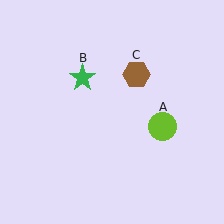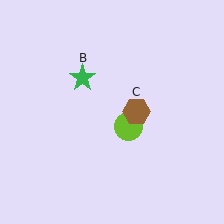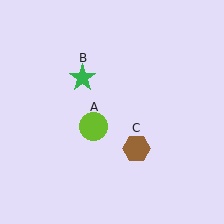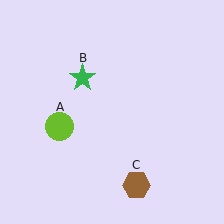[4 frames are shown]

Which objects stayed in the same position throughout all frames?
Green star (object B) remained stationary.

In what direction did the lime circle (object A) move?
The lime circle (object A) moved left.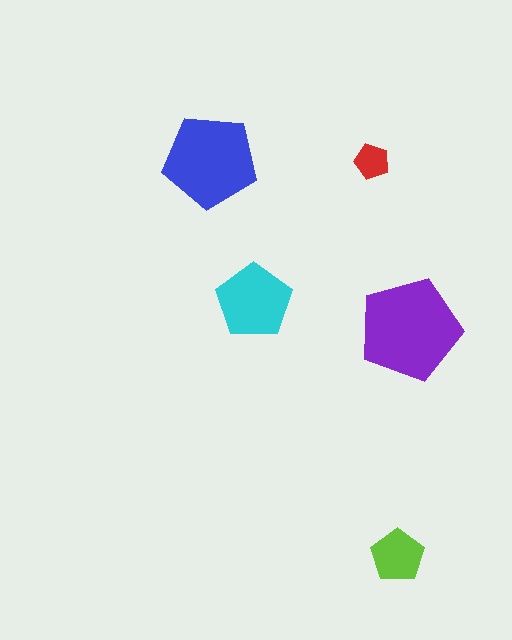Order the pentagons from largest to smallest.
the purple one, the blue one, the cyan one, the lime one, the red one.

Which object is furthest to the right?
The purple pentagon is rightmost.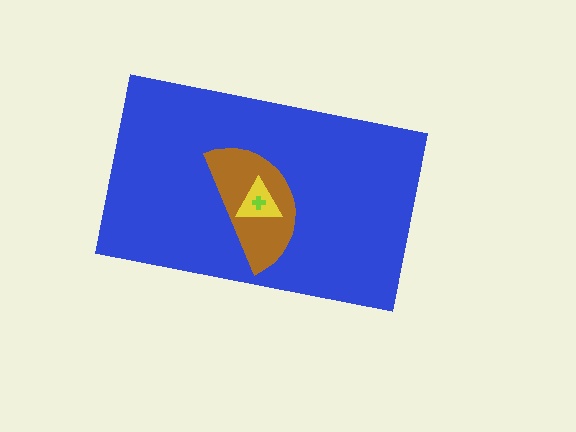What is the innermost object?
The lime cross.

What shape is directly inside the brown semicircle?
The yellow triangle.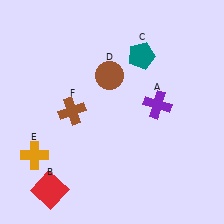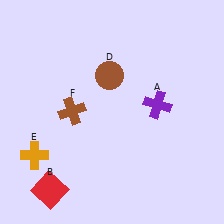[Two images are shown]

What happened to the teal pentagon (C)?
The teal pentagon (C) was removed in Image 2. It was in the top-right area of Image 1.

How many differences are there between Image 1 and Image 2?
There is 1 difference between the two images.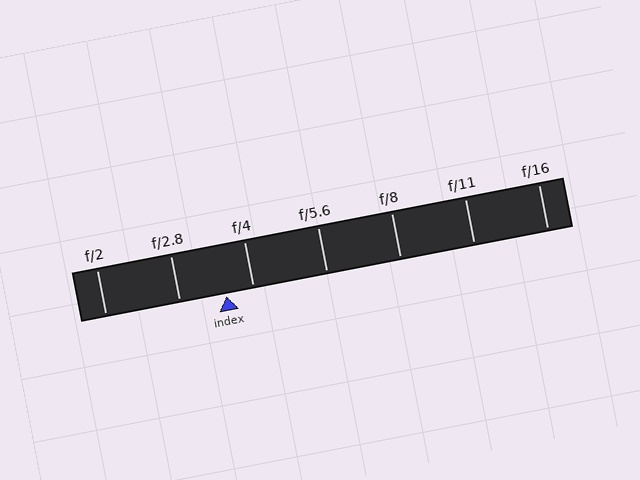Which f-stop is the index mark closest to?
The index mark is closest to f/4.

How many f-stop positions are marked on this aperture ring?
There are 7 f-stop positions marked.